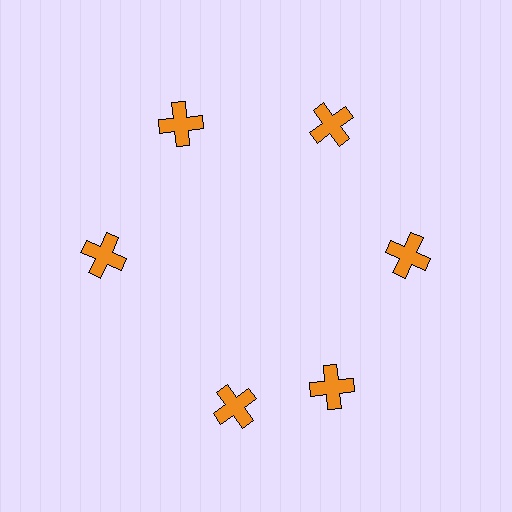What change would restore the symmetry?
The symmetry would be restored by rotating it back into even spacing with its neighbors so that all 6 crosses sit at equal angles and equal distance from the center.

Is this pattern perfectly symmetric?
No. The 6 orange crosses are arranged in a ring, but one element near the 7 o'clock position is rotated out of alignment along the ring, breaking the 6-fold rotational symmetry.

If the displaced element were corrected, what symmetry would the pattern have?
It would have 6-fold rotational symmetry — the pattern would map onto itself every 60 degrees.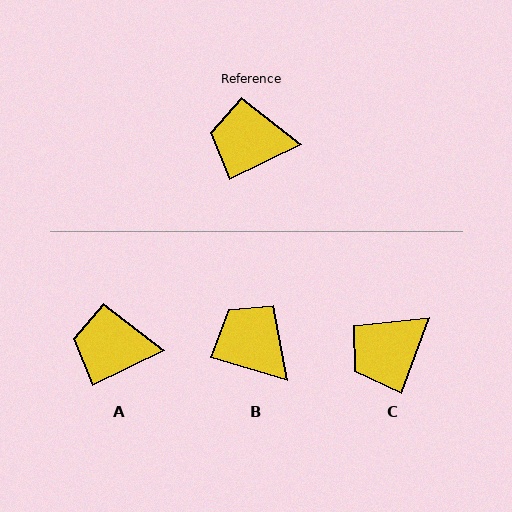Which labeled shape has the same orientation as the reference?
A.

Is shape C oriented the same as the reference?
No, it is off by about 43 degrees.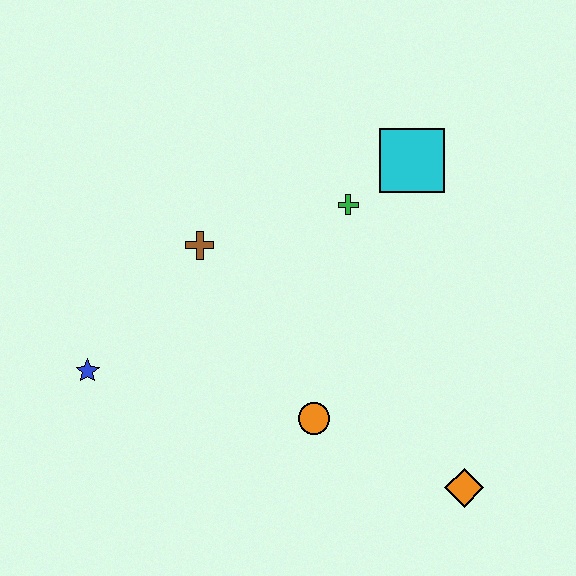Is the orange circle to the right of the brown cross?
Yes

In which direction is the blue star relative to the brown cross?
The blue star is below the brown cross.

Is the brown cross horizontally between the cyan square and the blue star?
Yes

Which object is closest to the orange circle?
The orange diamond is closest to the orange circle.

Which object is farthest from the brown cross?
The orange diamond is farthest from the brown cross.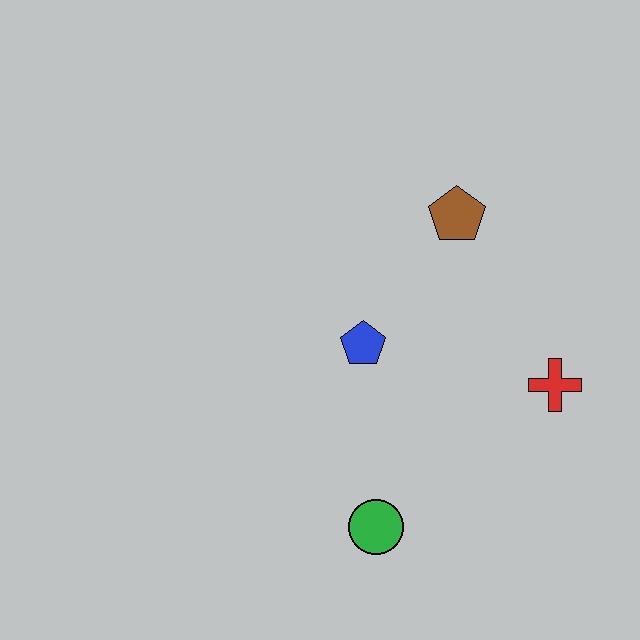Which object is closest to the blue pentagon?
The brown pentagon is closest to the blue pentagon.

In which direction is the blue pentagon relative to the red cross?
The blue pentagon is to the left of the red cross.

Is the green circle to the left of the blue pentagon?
No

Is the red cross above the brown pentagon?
No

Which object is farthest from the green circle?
The brown pentagon is farthest from the green circle.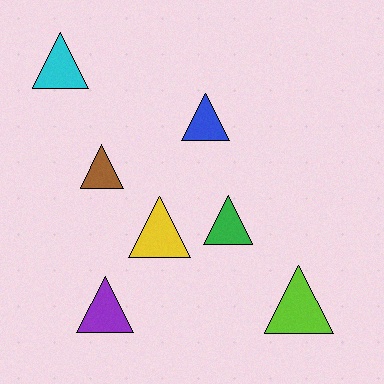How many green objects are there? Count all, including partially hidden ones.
There is 1 green object.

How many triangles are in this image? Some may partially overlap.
There are 7 triangles.